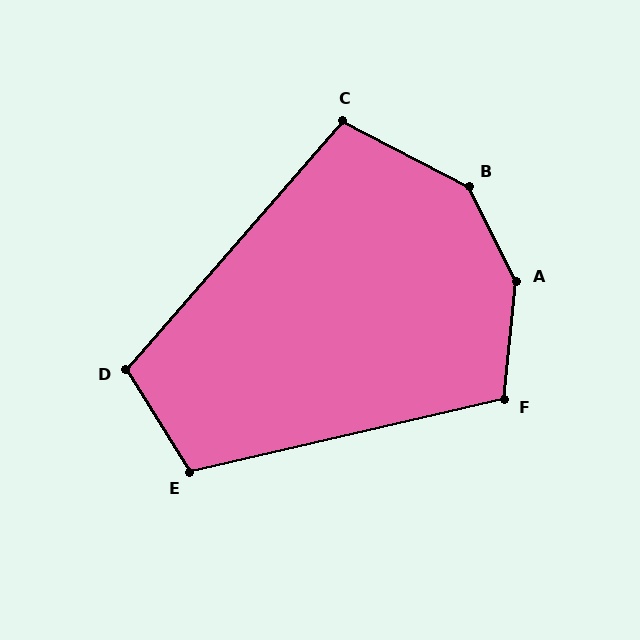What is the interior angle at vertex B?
Approximately 144 degrees (obtuse).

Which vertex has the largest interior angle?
A, at approximately 147 degrees.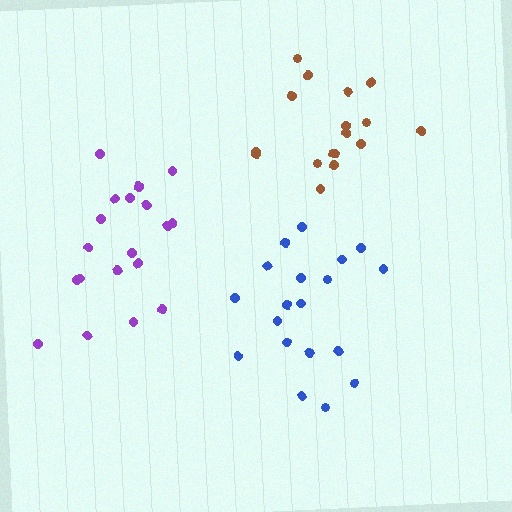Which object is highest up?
The brown cluster is topmost.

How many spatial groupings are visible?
There are 3 spatial groupings.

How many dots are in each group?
Group 1: 19 dots, Group 2: 20 dots, Group 3: 17 dots (56 total).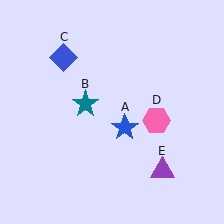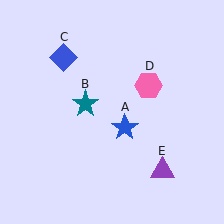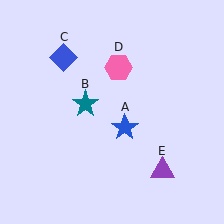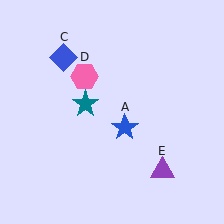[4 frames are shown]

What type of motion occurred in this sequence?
The pink hexagon (object D) rotated counterclockwise around the center of the scene.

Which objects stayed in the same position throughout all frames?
Blue star (object A) and teal star (object B) and blue diamond (object C) and purple triangle (object E) remained stationary.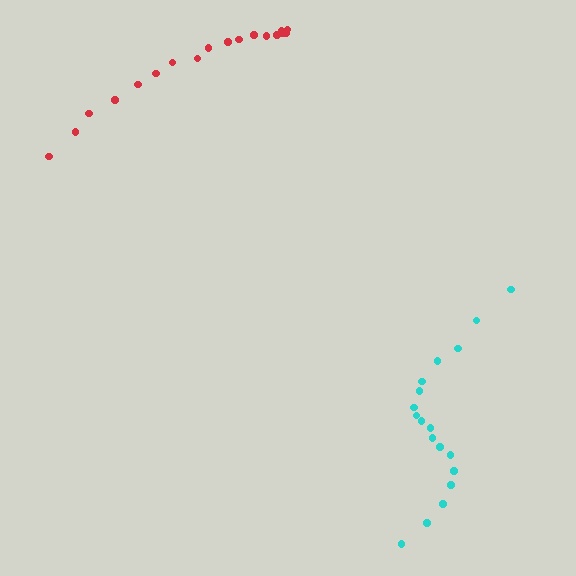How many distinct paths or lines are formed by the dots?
There are 2 distinct paths.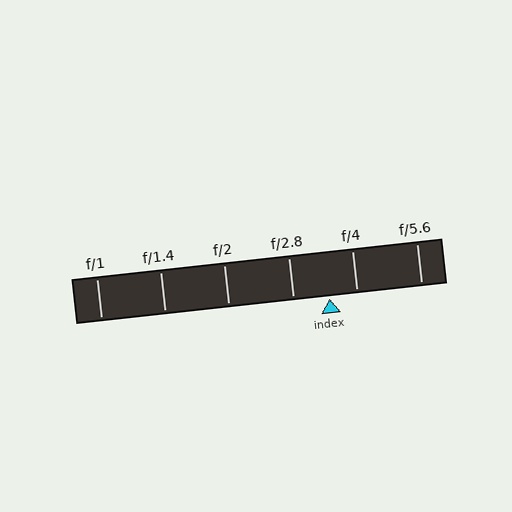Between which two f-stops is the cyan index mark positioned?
The index mark is between f/2.8 and f/4.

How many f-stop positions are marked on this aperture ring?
There are 6 f-stop positions marked.